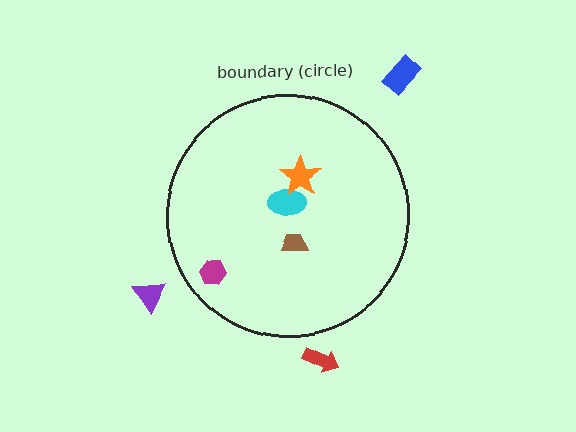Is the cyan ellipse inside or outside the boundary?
Inside.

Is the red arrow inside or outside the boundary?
Outside.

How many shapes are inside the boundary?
4 inside, 3 outside.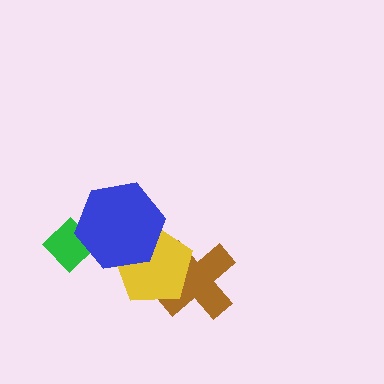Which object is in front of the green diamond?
The blue hexagon is in front of the green diamond.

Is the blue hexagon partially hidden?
No, no other shape covers it.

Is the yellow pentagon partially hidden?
Yes, it is partially covered by another shape.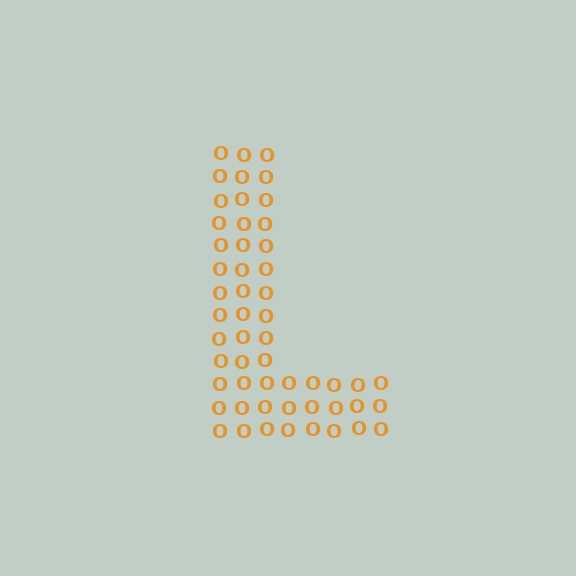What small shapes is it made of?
It is made of small letter O's.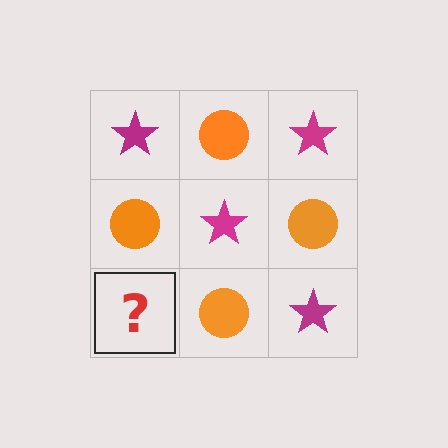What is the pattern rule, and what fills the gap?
The rule is that it alternates magenta star and orange circle in a checkerboard pattern. The gap should be filled with a magenta star.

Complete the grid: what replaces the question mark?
The question mark should be replaced with a magenta star.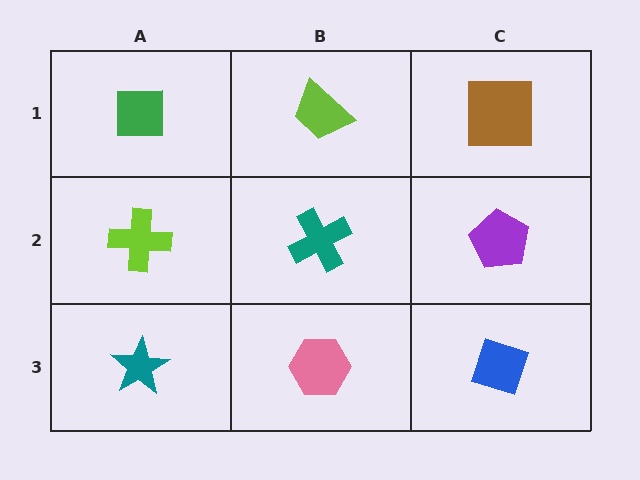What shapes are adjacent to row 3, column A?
A lime cross (row 2, column A), a pink hexagon (row 3, column B).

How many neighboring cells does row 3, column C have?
2.